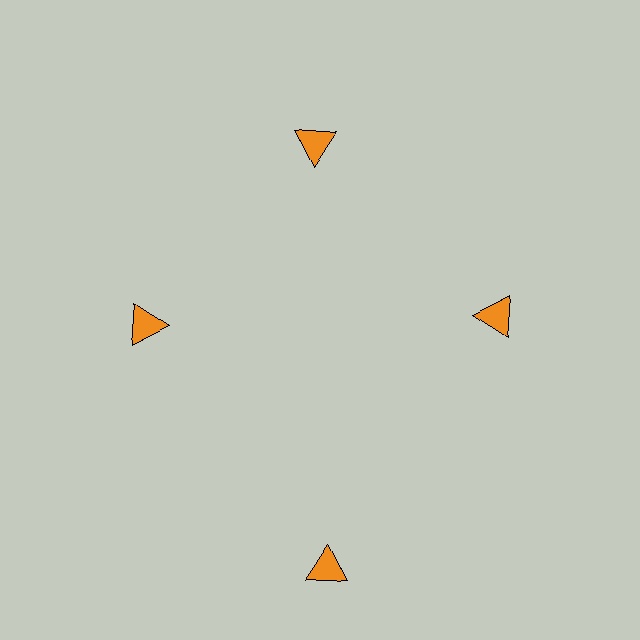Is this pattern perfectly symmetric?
No. The 4 orange triangles are arranged in a ring, but one element near the 6 o'clock position is pushed outward from the center, breaking the 4-fold rotational symmetry.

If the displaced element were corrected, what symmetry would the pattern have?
It would have 4-fold rotational symmetry — the pattern would map onto itself every 90 degrees.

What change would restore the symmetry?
The symmetry would be restored by moving it inward, back onto the ring so that all 4 triangles sit at equal angles and equal distance from the center.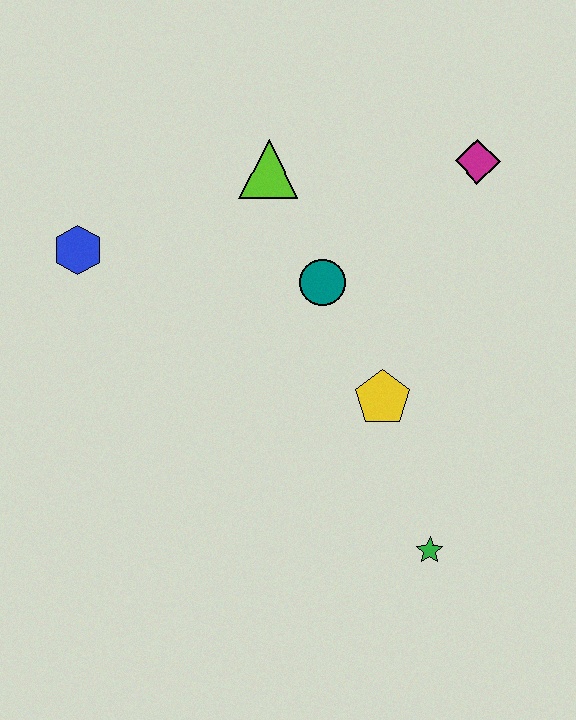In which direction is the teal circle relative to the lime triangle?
The teal circle is below the lime triangle.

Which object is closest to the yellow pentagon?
The teal circle is closest to the yellow pentagon.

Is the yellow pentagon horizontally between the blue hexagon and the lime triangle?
No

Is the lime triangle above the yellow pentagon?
Yes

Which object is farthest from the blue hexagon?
The green star is farthest from the blue hexagon.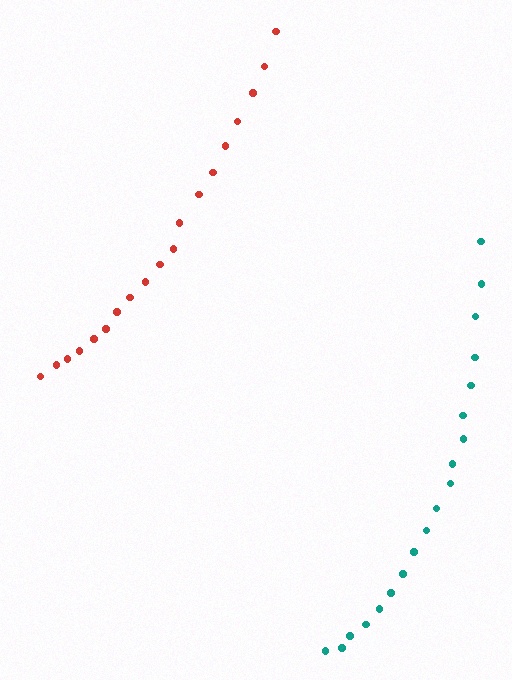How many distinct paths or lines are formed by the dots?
There are 2 distinct paths.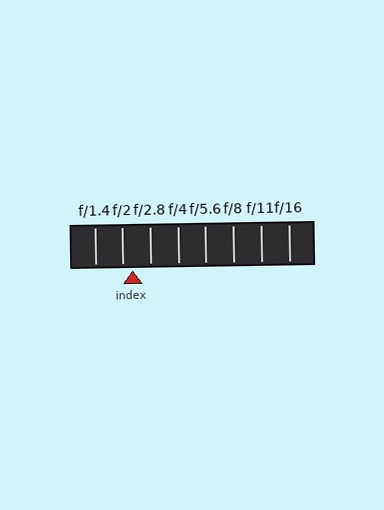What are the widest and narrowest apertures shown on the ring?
The widest aperture shown is f/1.4 and the narrowest is f/16.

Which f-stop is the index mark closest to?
The index mark is closest to f/2.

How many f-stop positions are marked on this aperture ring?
There are 8 f-stop positions marked.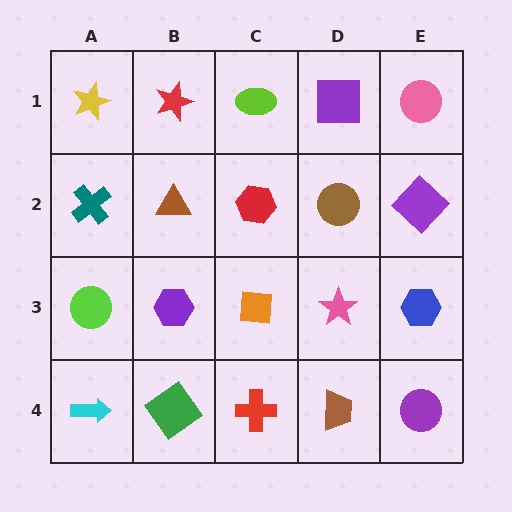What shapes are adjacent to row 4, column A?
A lime circle (row 3, column A), a green diamond (row 4, column B).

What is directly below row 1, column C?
A red hexagon.